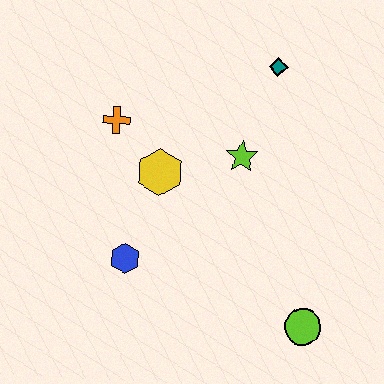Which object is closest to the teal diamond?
The lime star is closest to the teal diamond.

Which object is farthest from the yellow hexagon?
The lime circle is farthest from the yellow hexagon.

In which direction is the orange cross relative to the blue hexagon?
The orange cross is above the blue hexagon.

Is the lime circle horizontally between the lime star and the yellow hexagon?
No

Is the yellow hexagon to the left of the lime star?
Yes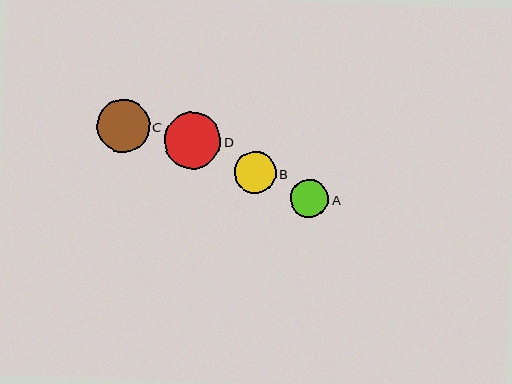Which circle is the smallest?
Circle A is the smallest with a size of approximately 38 pixels.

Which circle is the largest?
Circle D is the largest with a size of approximately 57 pixels.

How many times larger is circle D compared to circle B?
Circle D is approximately 1.4 times the size of circle B.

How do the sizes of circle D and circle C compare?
Circle D and circle C are approximately the same size.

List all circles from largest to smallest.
From largest to smallest: D, C, B, A.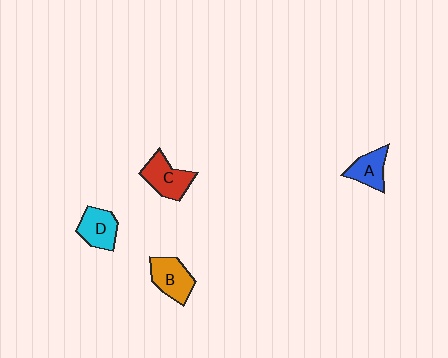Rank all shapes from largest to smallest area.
From largest to smallest: C (red), B (orange), D (cyan), A (blue).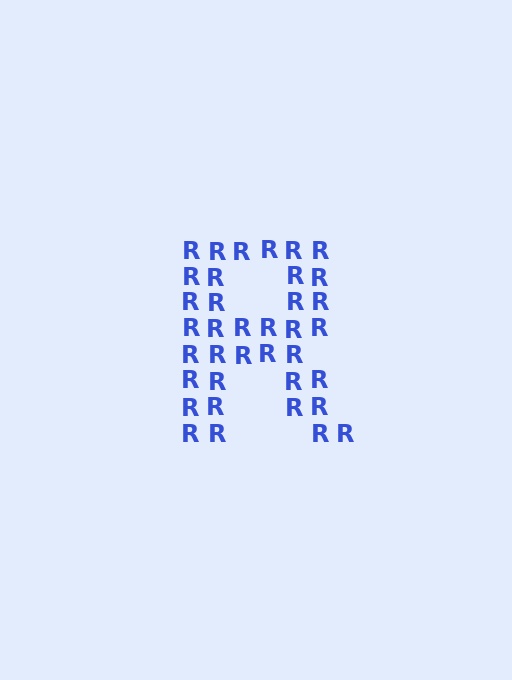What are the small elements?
The small elements are letter R's.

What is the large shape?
The large shape is the letter R.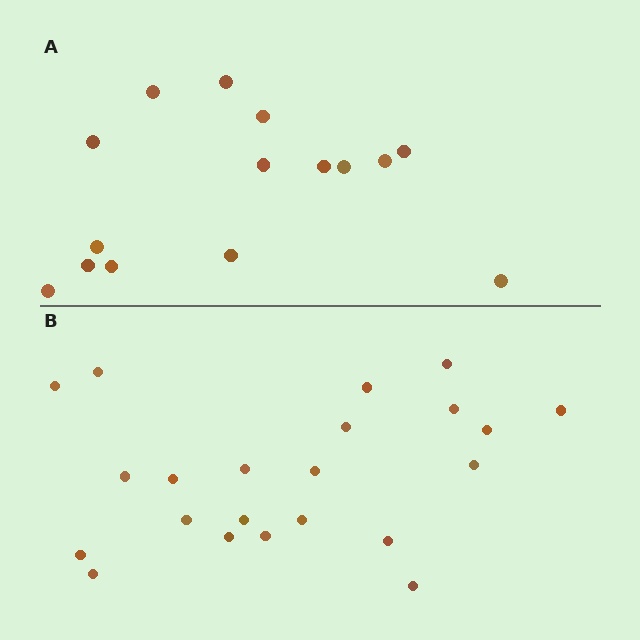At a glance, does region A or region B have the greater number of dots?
Region B (the bottom region) has more dots.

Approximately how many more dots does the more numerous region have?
Region B has roughly 8 or so more dots than region A.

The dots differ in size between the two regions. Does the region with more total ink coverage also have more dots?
No. Region A has more total ink coverage because its dots are larger, but region B actually contains more individual dots. Total area can be misleading — the number of items is what matters here.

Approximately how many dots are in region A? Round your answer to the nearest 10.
About 20 dots. (The exact count is 15, which rounds to 20.)